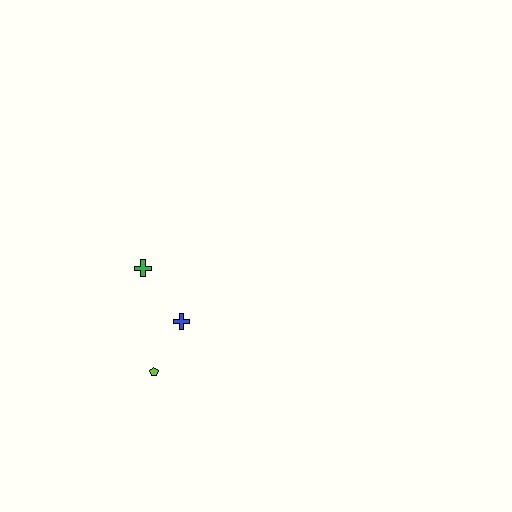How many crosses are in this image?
There are 2 crosses.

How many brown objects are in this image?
There are no brown objects.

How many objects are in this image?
There are 3 objects.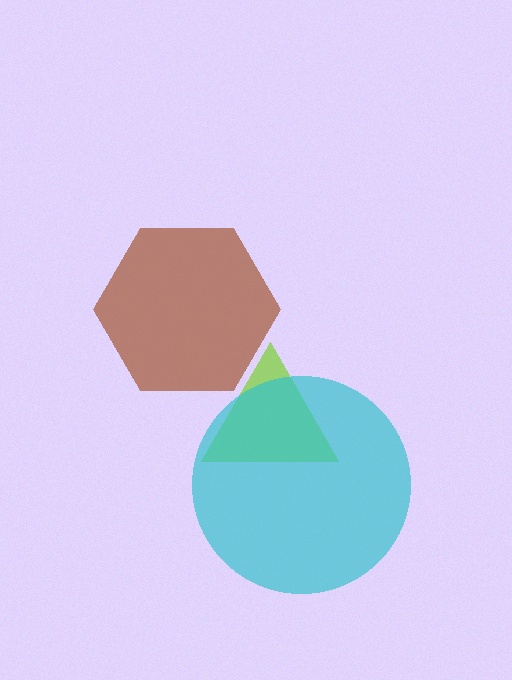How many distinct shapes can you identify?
There are 3 distinct shapes: a brown hexagon, a lime triangle, a cyan circle.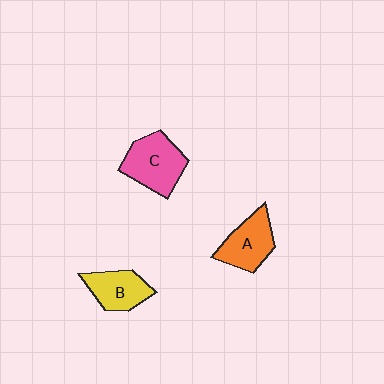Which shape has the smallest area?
Shape B (yellow).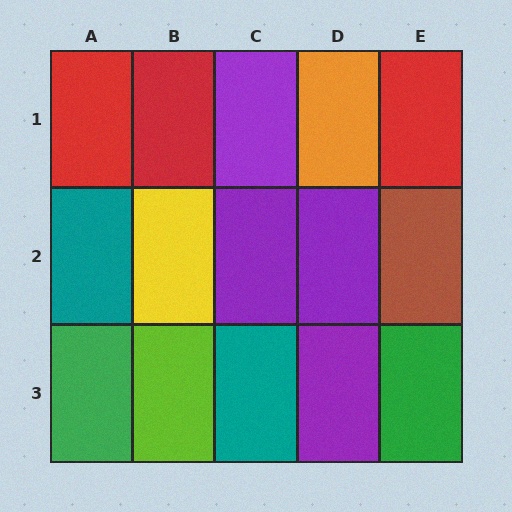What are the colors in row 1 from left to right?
Red, red, purple, orange, red.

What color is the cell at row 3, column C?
Teal.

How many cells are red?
3 cells are red.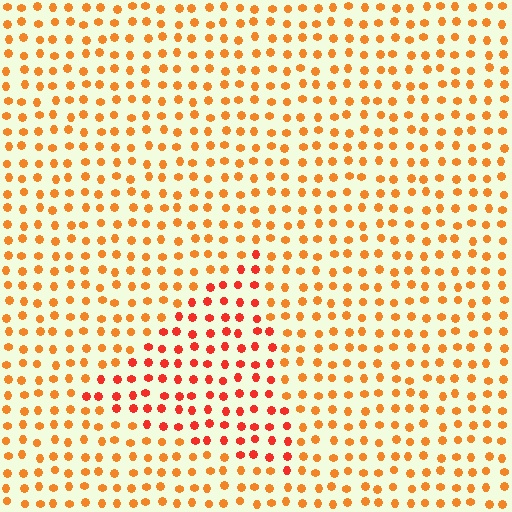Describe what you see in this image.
The image is filled with small orange elements in a uniform arrangement. A triangle-shaped region is visible where the elements are tinted to a slightly different hue, forming a subtle color boundary.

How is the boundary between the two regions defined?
The boundary is defined purely by a slight shift in hue (about 26 degrees). Spacing, size, and orientation are identical on both sides.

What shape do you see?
I see a triangle.